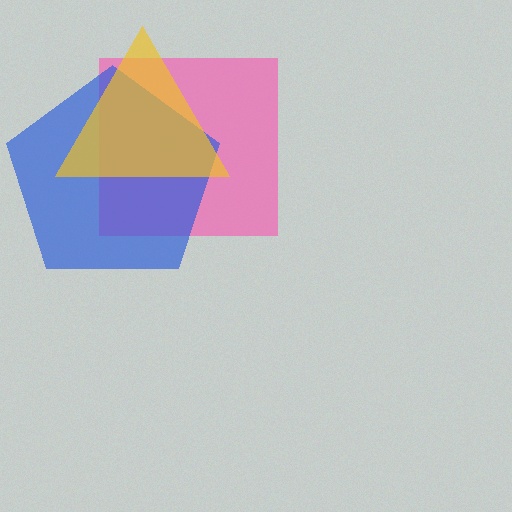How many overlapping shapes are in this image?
There are 3 overlapping shapes in the image.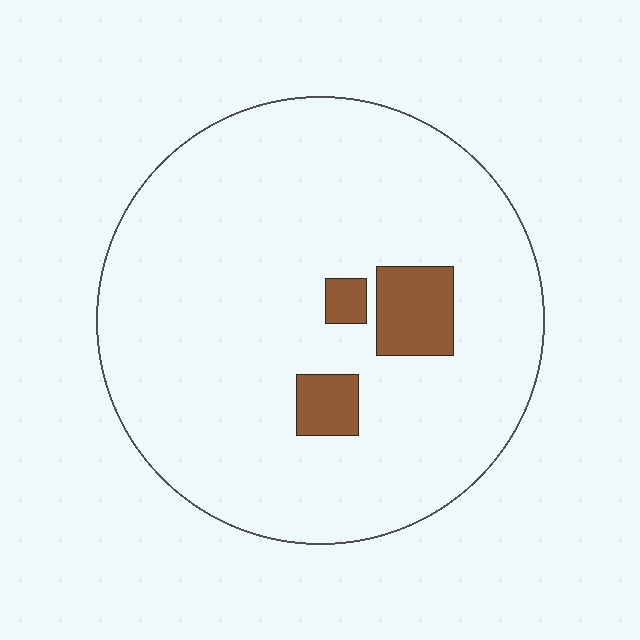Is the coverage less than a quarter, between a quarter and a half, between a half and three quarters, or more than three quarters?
Less than a quarter.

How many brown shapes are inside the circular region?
3.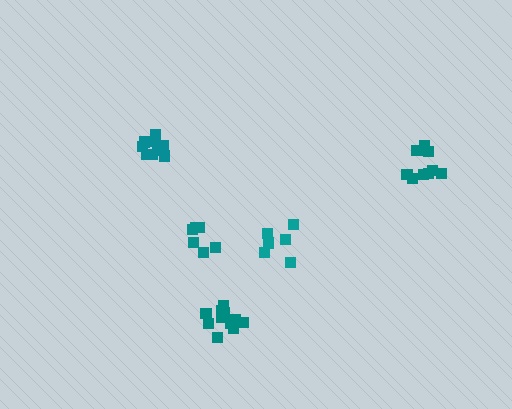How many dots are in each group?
Group 1: 9 dots, Group 2: 6 dots, Group 3: 9 dots, Group 4: 6 dots, Group 5: 11 dots (41 total).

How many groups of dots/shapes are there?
There are 5 groups.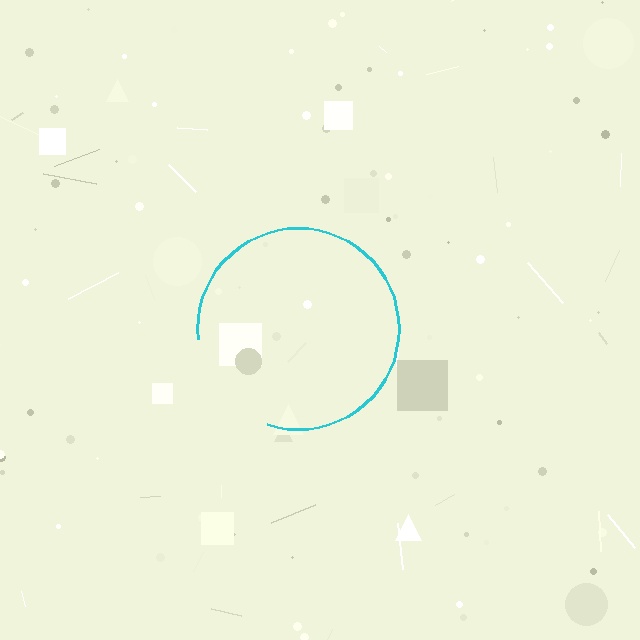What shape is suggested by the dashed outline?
The dashed outline suggests a circle.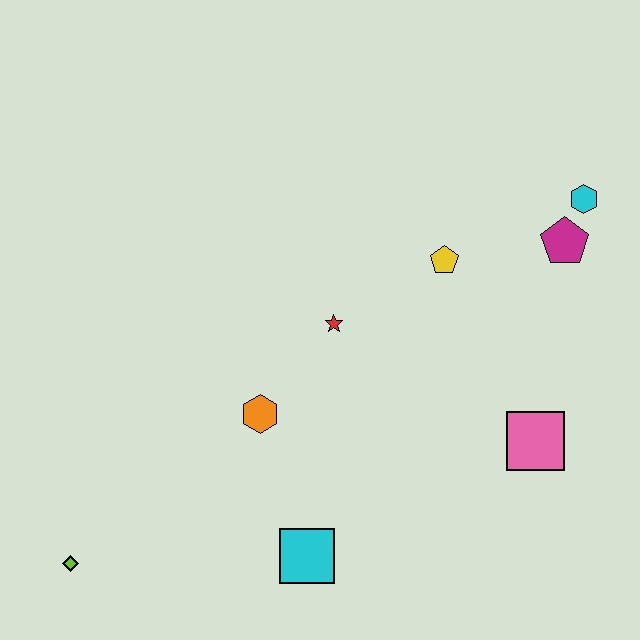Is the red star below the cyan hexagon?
Yes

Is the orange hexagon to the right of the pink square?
No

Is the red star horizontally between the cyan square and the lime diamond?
No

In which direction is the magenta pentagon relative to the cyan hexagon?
The magenta pentagon is below the cyan hexagon.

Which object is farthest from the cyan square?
The cyan hexagon is farthest from the cyan square.